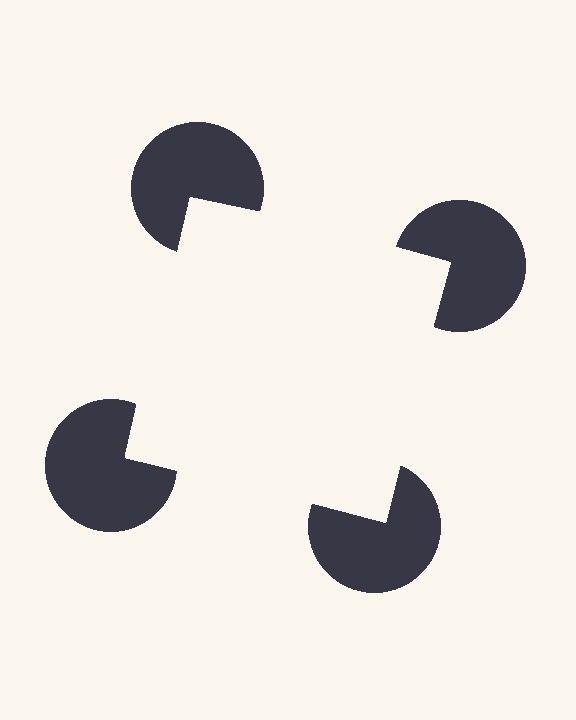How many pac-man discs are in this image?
There are 4 — one at each vertex of the illusory square.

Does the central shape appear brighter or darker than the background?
It typically appears slightly brighter than the background, even though no actual brightness change is drawn.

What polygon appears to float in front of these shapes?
An illusory square — its edges are inferred from the aligned wedge cuts in the pac-man discs, not physically drawn.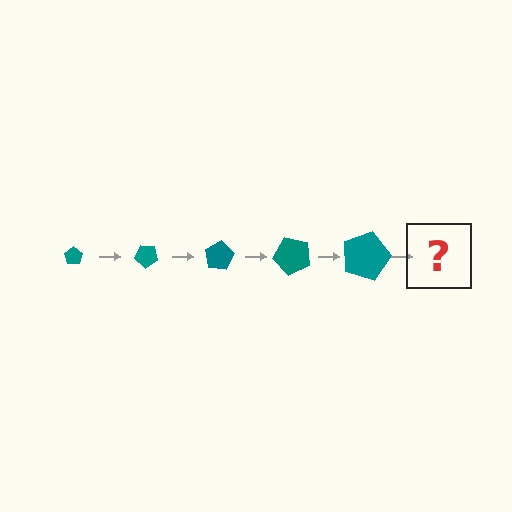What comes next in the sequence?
The next element should be a pentagon, larger than the previous one and rotated 200 degrees from the start.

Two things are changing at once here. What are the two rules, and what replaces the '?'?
The two rules are that the pentagon grows larger each step and it rotates 40 degrees each step. The '?' should be a pentagon, larger than the previous one and rotated 200 degrees from the start.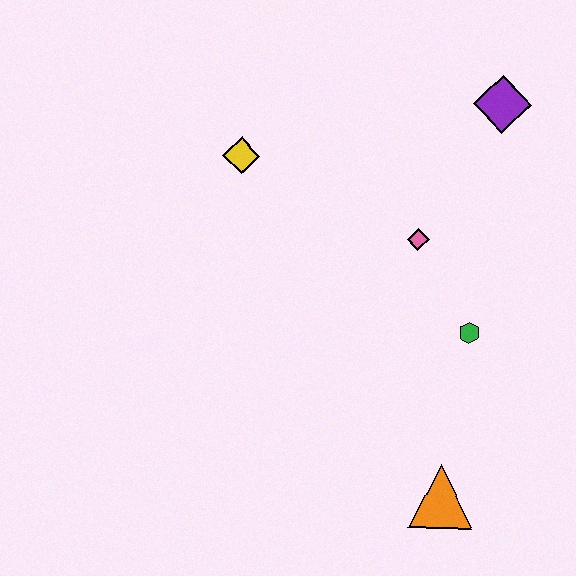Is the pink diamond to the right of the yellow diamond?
Yes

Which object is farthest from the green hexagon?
The yellow diamond is farthest from the green hexagon.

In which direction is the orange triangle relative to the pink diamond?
The orange triangle is below the pink diamond.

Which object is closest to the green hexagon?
The pink diamond is closest to the green hexagon.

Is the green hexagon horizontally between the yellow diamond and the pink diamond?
No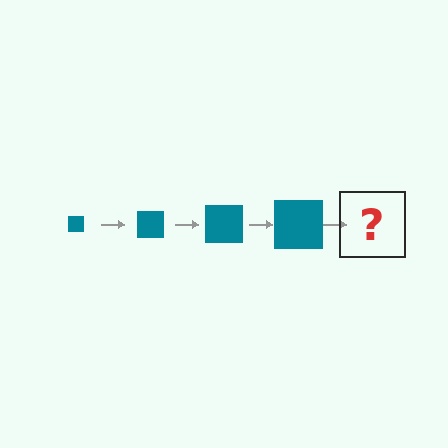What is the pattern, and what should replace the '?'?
The pattern is that the square gets progressively larger each step. The '?' should be a teal square, larger than the previous one.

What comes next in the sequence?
The next element should be a teal square, larger than the previous one.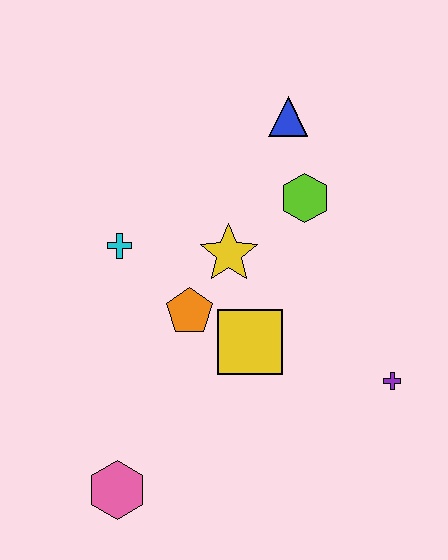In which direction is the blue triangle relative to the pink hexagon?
The blue triangle is above the pink hexagon.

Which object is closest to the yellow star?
The orange pentagon is closest to the yellow star.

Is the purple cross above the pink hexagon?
Yes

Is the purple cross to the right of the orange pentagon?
Yes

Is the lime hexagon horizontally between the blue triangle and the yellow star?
No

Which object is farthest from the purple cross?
The cyan cross is farthest from the purple cross.